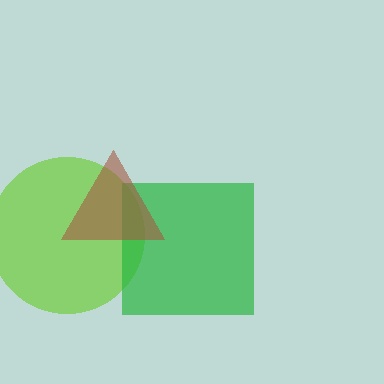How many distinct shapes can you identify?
There are 3 distinct shapes: a lime circle, a green square, a brown triangle.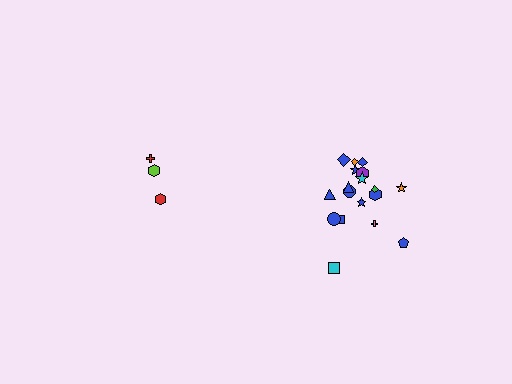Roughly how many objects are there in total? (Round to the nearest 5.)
Roughly 20 objects in total.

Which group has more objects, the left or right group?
The right group.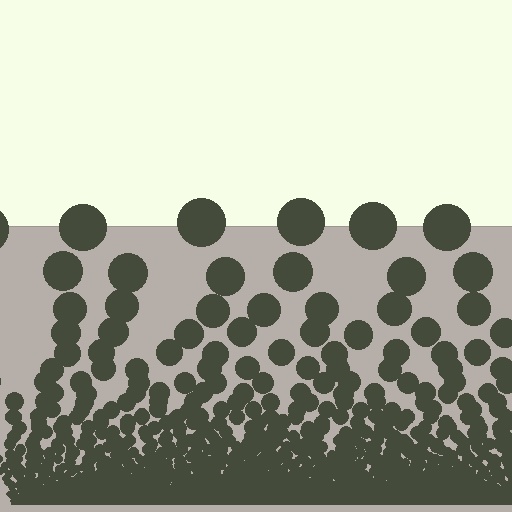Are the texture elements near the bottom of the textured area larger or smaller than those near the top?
Smaller. The gradient is inverted — elements near the bottom are smaller and denser.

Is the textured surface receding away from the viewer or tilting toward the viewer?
The surface appears to tilt toward the viewer. Texture elements get larger and sparser toward the top.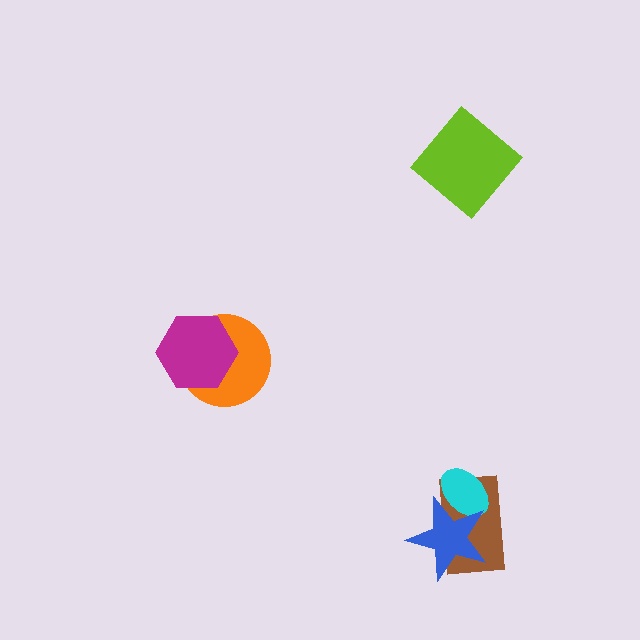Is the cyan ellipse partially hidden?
Yes, it is partially covered by another shape.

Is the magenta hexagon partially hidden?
No, no other shape covers it.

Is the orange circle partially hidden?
Yes, it is partially covered by another shape.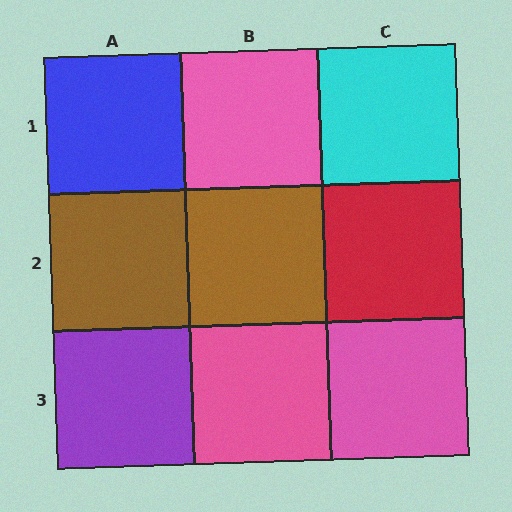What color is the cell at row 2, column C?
Red.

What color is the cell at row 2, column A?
Brown.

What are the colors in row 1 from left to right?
Blue, pink, cyan.